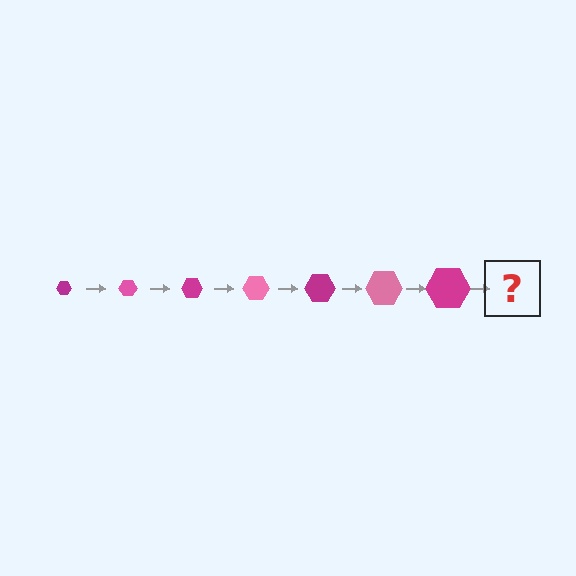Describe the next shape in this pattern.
It should be a pink hexagon, larger than the previous one.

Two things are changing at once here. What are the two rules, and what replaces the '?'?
The two rules are that the hexagon grows larger each step and the color cycles through magenta and pink. The '?' should be a pink hexagon, larger than the previous one.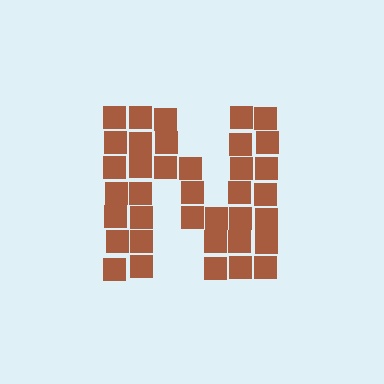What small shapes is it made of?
It is made of small squares.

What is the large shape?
The large shape is the letter N.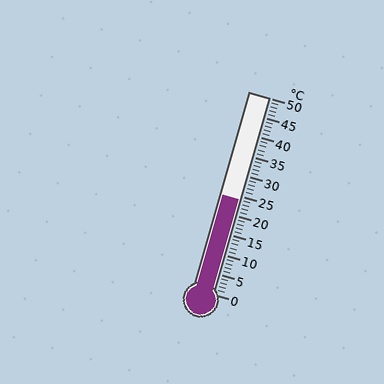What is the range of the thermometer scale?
The thermometer scale ranges from 0°C to 50°C.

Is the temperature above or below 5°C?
The temperature is above 5°C.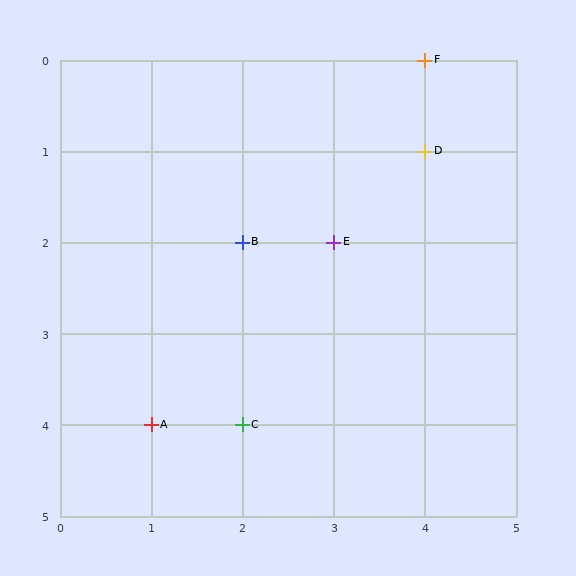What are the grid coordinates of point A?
Point A is at grid coordinates (1, 4).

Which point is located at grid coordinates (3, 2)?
Point E is at (3, 2).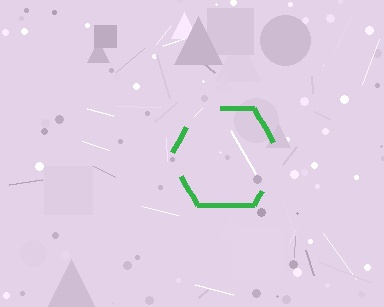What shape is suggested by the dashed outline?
The dashed outline suggests a hexagon.